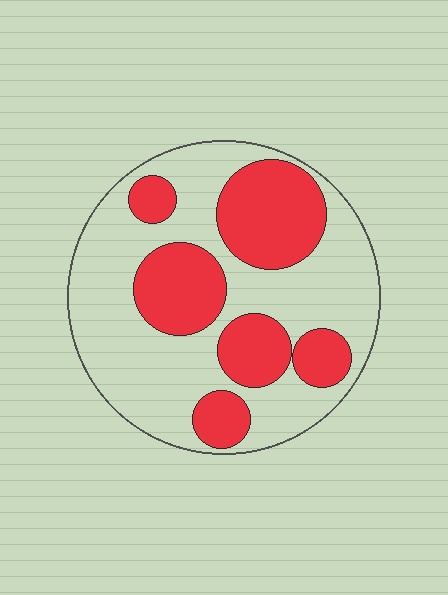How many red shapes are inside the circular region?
6.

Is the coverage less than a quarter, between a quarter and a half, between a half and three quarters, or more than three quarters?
Between a quarter and a half.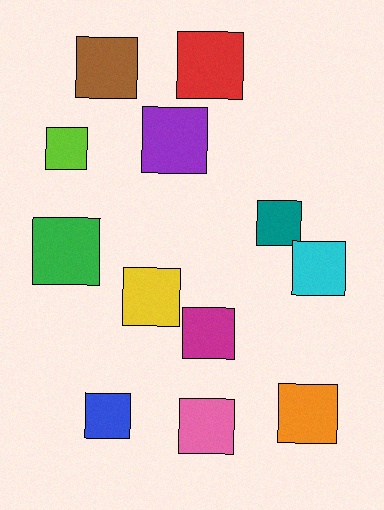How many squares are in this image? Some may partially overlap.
There are 12 squares.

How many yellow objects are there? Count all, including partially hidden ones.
There is 1 yellow object.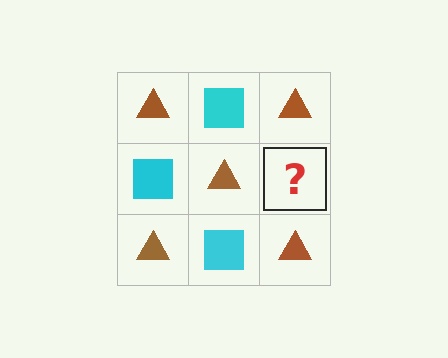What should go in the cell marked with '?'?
The missing cell should contain a cyan square.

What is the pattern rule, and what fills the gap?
The rule is that it alternates brown triangle and cyan square in a checkerboard pattern. The gap should be filled with a cyan square.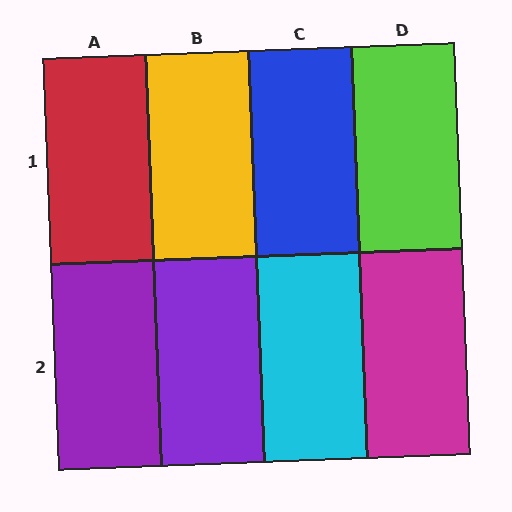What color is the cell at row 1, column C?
Blue.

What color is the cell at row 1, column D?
Lime.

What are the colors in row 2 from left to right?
Purple, purple, cyan, magenta.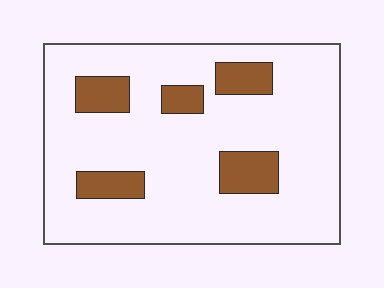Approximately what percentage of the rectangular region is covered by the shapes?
Approximately 15%.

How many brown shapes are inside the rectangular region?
5.